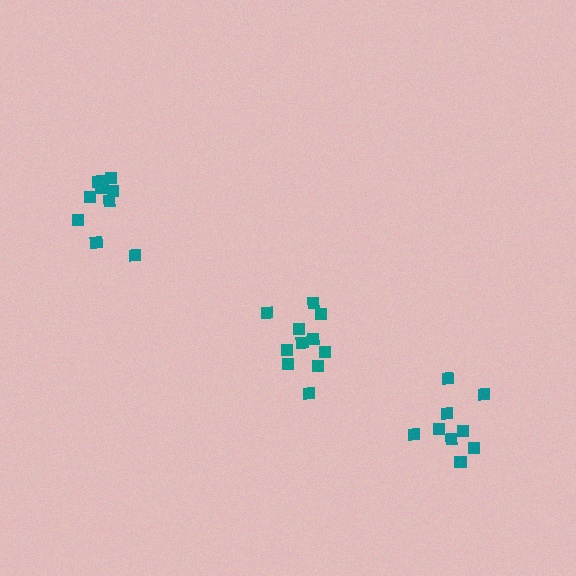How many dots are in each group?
Group 1: 10 dots, Group 2: 9 dots, Group 3: 11 dots (30 total).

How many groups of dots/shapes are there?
There are 3 groups.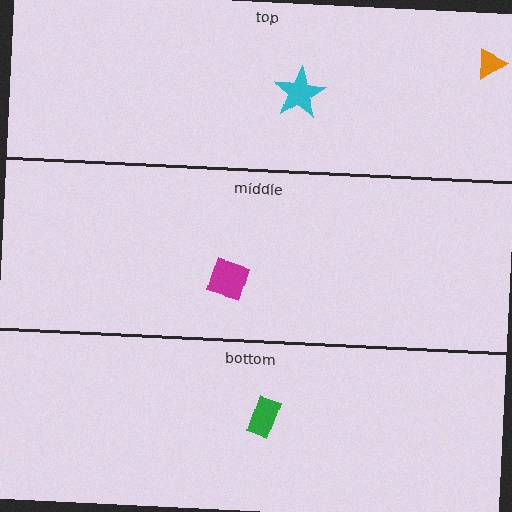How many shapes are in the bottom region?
1.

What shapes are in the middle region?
The magenta diamond.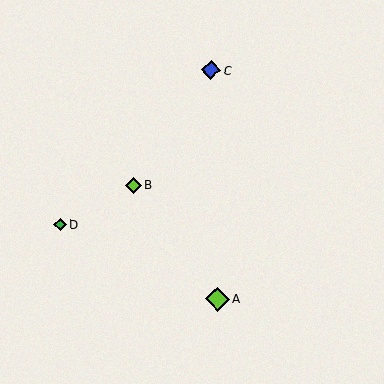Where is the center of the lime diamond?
The center of the lime diamond is at (217, 299).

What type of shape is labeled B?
Shape B is a lime diamond.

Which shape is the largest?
The lime diamond (labeled A) is the largest.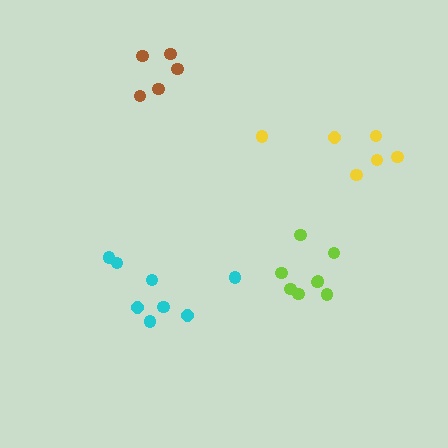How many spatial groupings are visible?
There are 4 spatial groupings.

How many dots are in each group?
Group 1: 6 dots, Group 2: 8 dots, Group 3: 8 dots, Group 4: 5 dots (27 total).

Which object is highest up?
The brown cluster is topmost.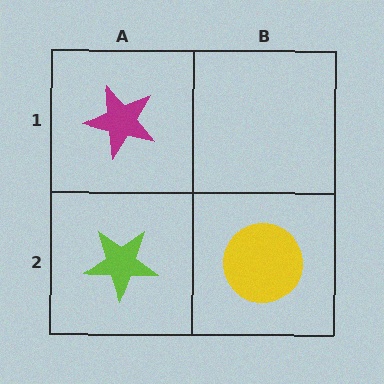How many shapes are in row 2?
2 shapes.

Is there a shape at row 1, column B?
No, that cell is empty.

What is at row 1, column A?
A magenta star.